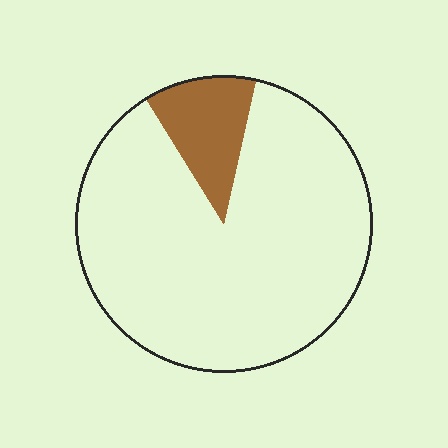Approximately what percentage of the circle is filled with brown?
Approximately 15%.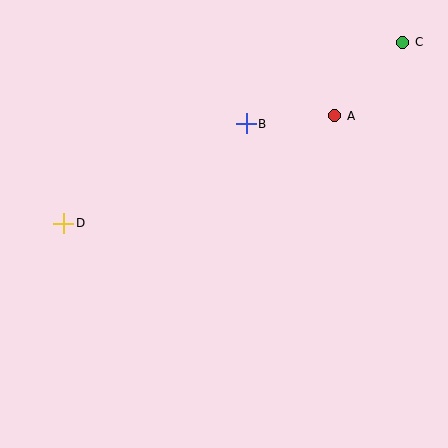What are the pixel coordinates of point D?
Point D is at (64, 223).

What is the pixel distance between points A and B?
The distance between A and B is 89 pixels.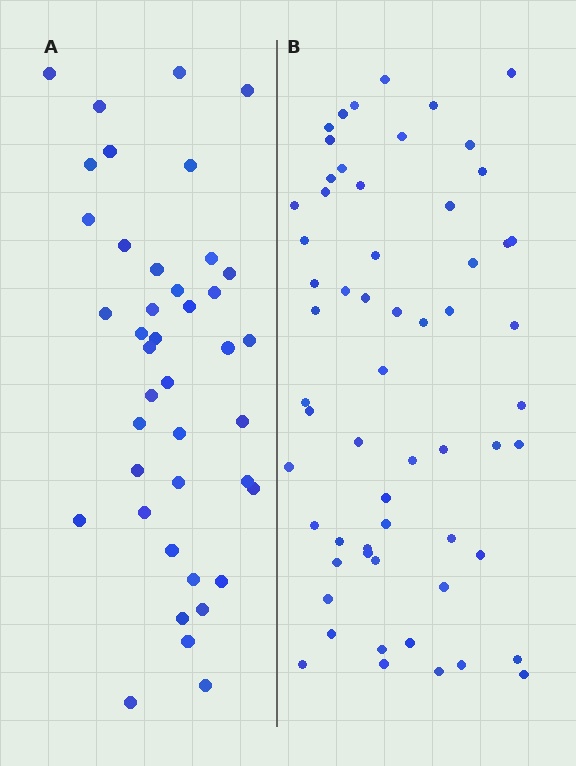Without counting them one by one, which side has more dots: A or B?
Region B (the right region) has more dots.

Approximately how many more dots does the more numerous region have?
Region B has approximately 20 more dots than region A.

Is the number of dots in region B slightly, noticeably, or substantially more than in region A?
Region B has substantially more. The ratio is roughly 1.5 to 1.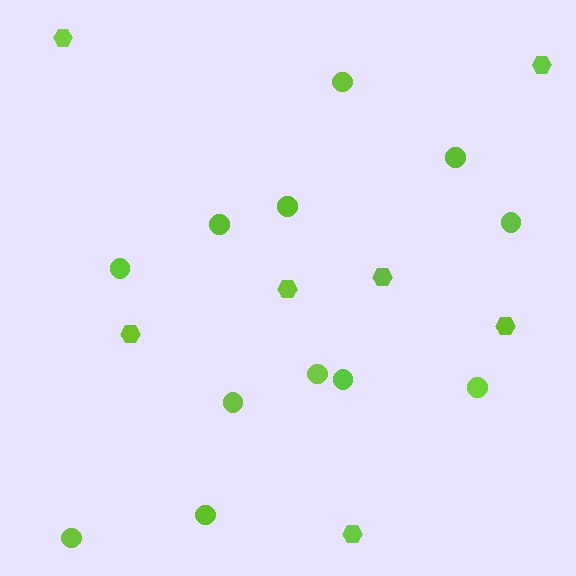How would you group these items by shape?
There are 2 groups: one group of circles (12) and one group of hexagons (7).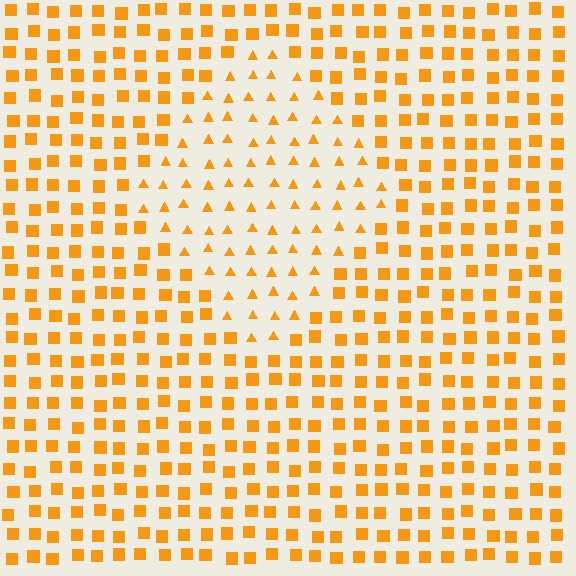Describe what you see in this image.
The image is filled with small orange elements arranged in a uniform grid. A diamond-shaped region contains triangles, while the surrounding area contains squares. The boundary is defined purely by the change in element shape.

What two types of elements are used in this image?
The image uses triangles inside the diamond region and squares outside it.